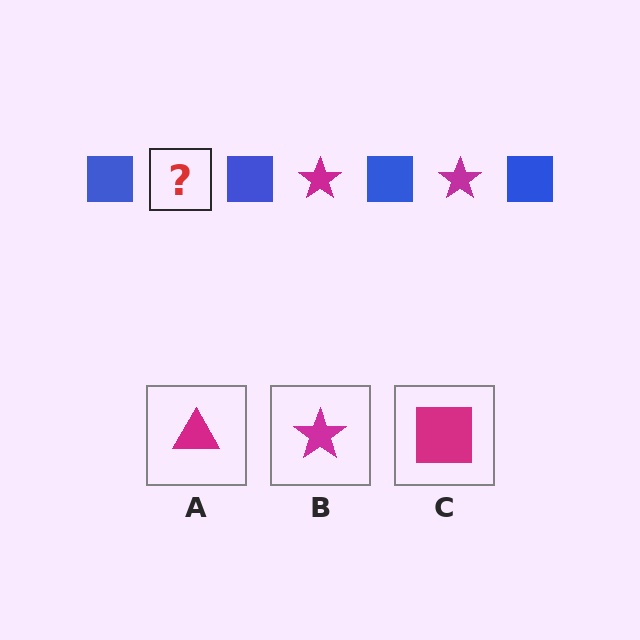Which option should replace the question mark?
Option B.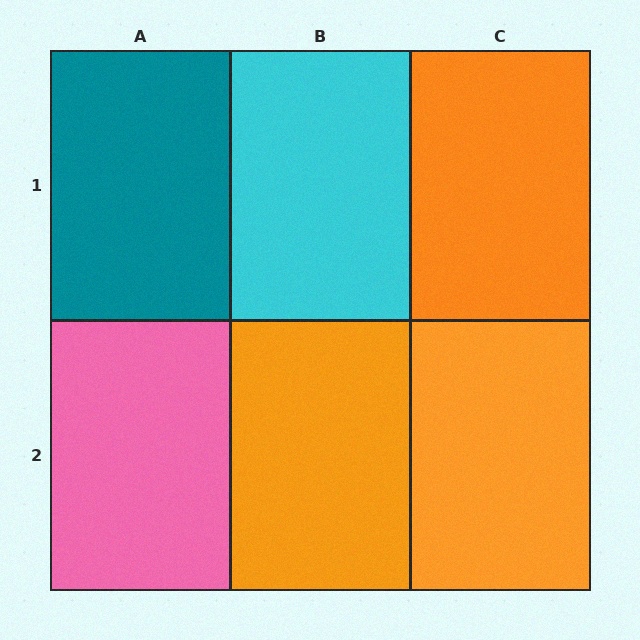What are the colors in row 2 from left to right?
Pink, orange, orange.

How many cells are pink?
1 cell is pink.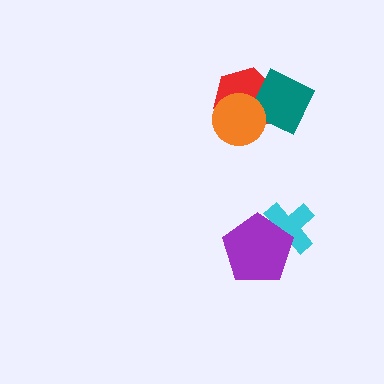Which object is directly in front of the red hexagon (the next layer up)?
The teal diamond is directly in front of the red hexagon.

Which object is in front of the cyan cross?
The purple pentagon is in front of the cyan cross.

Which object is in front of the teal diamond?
The orange circle is in front of the teal diamond.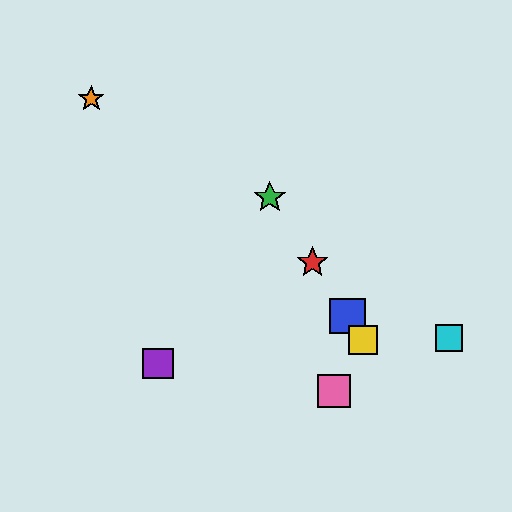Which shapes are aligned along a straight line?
The red star, the blue square, the green star, the yellow square are aligned along a straight line.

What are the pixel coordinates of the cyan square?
The cyan square is at (449, 338).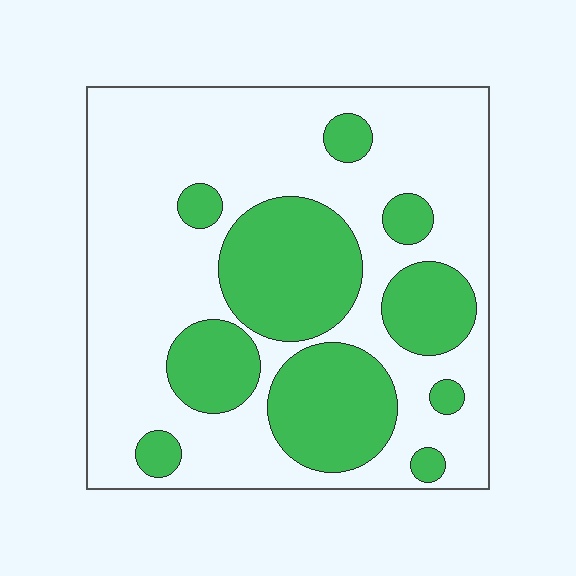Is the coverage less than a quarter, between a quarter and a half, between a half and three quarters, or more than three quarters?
Between a quarter and a half.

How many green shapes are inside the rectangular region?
10.